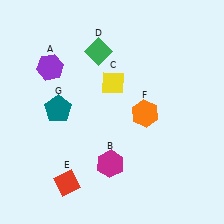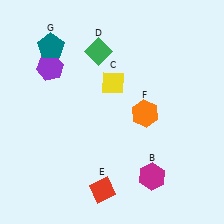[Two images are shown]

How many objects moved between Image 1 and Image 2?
3 objects moved between the two images.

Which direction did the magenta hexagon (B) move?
The magenta hexagon (B) moved right.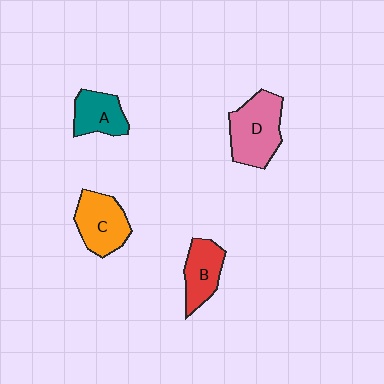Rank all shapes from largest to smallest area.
From largest to smallest: D (pink), C (orange), B (red), A (teal).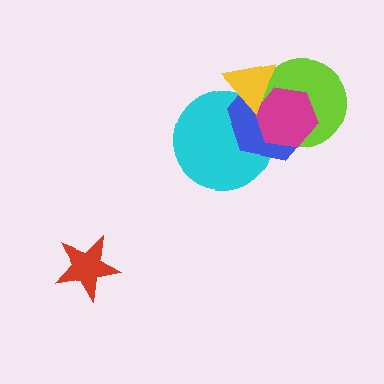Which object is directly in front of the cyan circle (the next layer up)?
The blue hexagon is directly in front of the cyan circle.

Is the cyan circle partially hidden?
Yes, it is partially covered by another shape.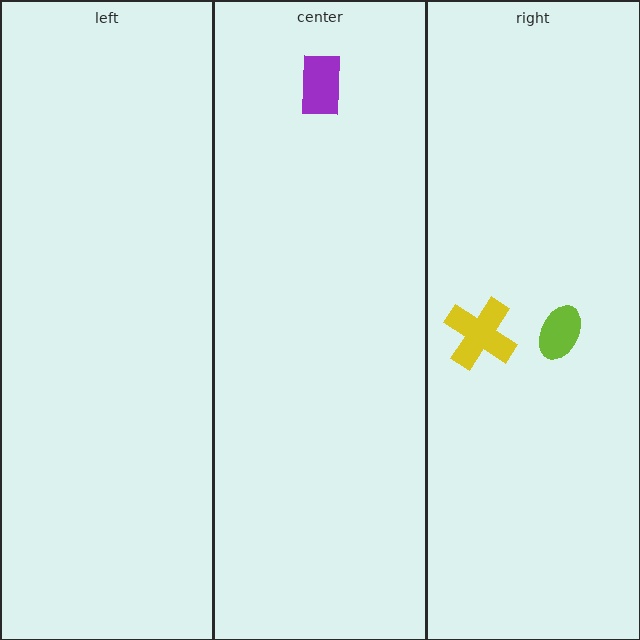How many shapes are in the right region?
2.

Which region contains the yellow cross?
The right region.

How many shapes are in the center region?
1.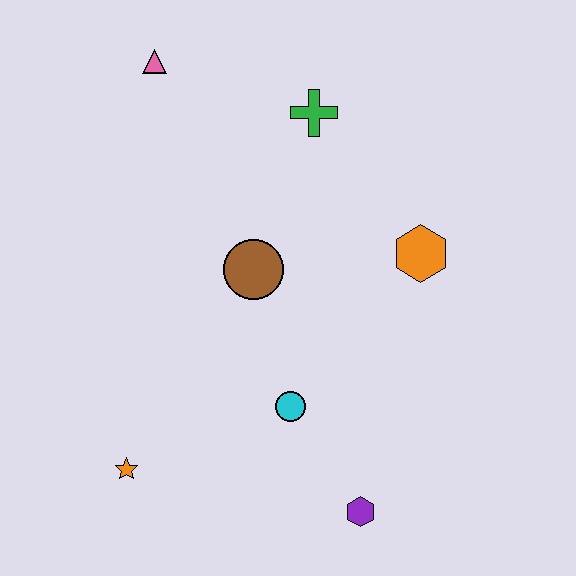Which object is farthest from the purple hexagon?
The pink triangle is farthest from the purple hexagon.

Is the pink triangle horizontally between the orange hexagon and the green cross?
No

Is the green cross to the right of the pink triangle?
Yes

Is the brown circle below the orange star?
No